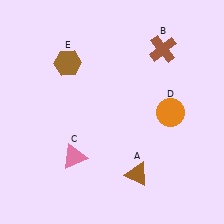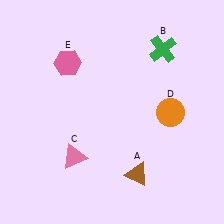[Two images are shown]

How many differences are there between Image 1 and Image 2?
There are 2 differences between the two images.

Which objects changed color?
B changed from brown to green. E changed from brown to pink.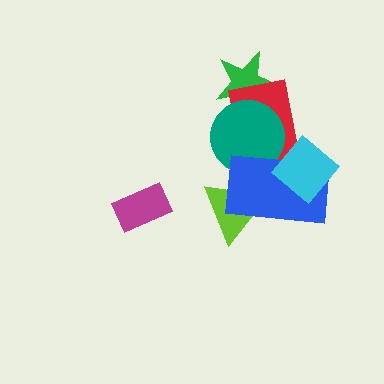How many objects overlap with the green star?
2 objects overlap with the green star.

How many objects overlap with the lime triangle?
1 object overlaps with the lime triangle.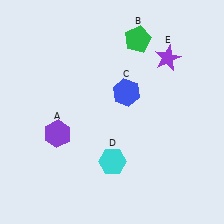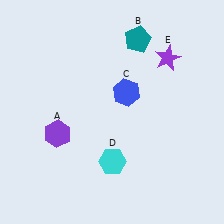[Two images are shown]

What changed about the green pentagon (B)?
In Image 1, B is green. In Image 2, it changed to teal.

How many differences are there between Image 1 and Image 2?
There is 1 difference between the two images.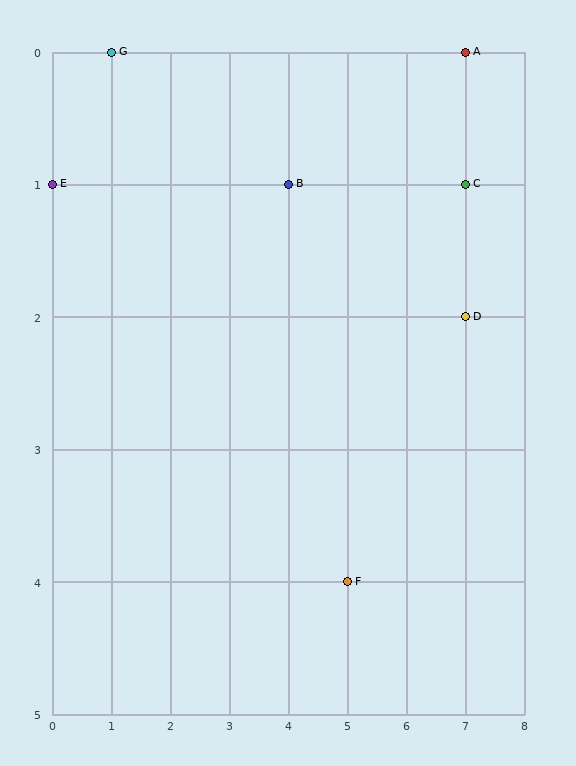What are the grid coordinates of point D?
Point D is at grid coordinates (7, 2).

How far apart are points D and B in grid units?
Points D and B are 3 columns and 1 row apart (about 3.2 grid units diagonally).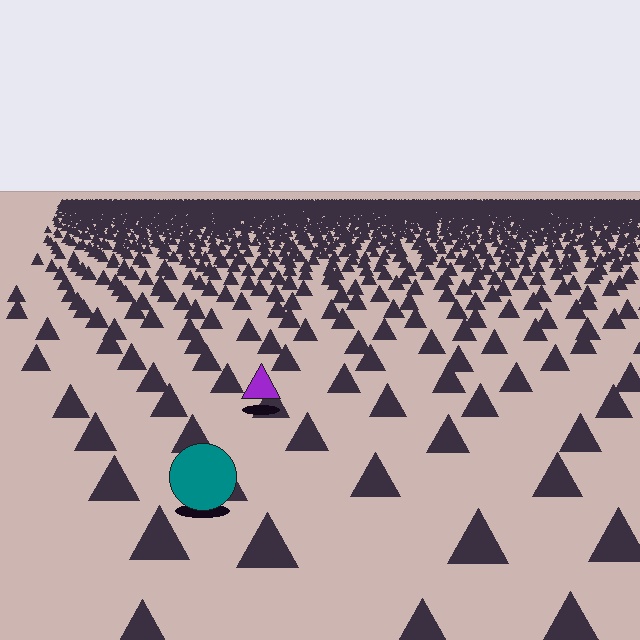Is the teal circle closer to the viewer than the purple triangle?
Yes. The teal circle is closer — you can tell from the texture gradient: the ground texture is coarser near it.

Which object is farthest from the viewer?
The purple triangle is farthest from the viewer. It appears smaller and the ground texture around it is denser.